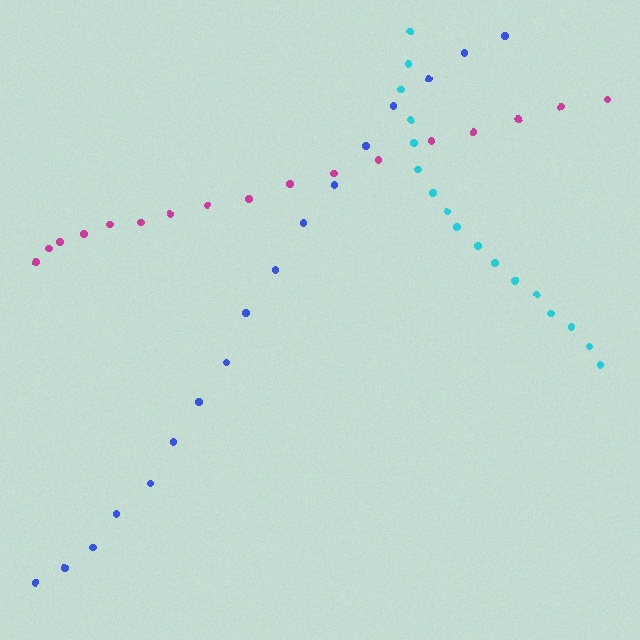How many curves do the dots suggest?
There are 3 distinct paths.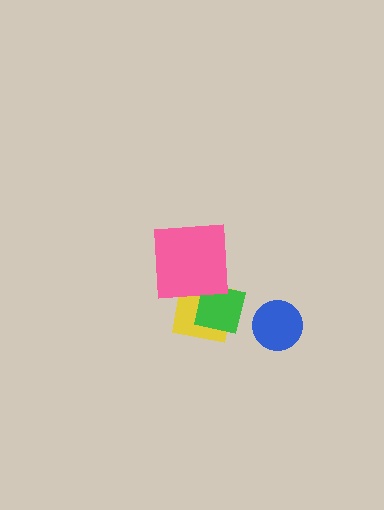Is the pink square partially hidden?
No, no other shape covers it.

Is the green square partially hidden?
Yes, it is partially covered by another shape.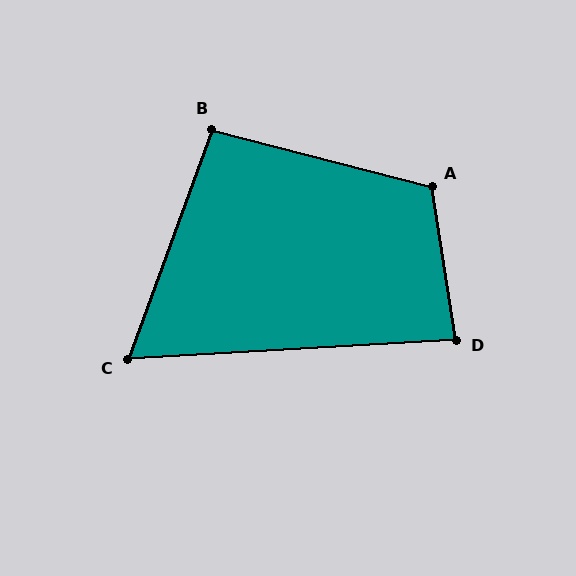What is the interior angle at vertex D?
Approximately 84 degrees (acute).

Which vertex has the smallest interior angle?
C, at approximately 66 degrees.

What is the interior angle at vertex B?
Approximately 96 degrees (obtuse).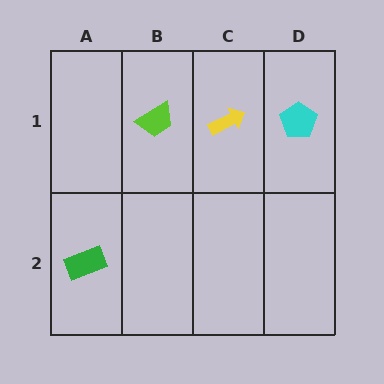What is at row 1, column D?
A cyan pentagon.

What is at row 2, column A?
A green rectangle.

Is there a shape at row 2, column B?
No, that cell is empty.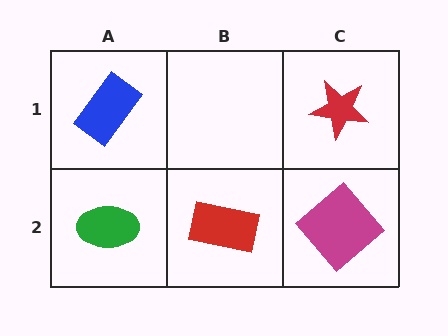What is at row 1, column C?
A red star.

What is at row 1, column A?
A blue rectangle.